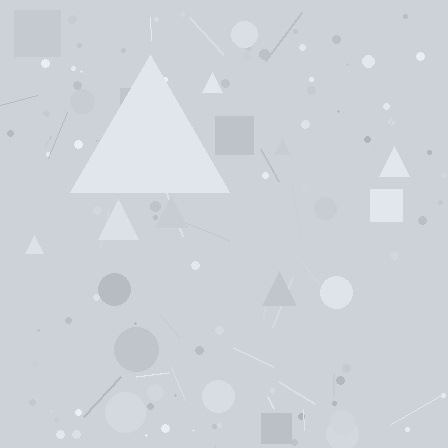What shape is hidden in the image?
A triangle is hidden in the image.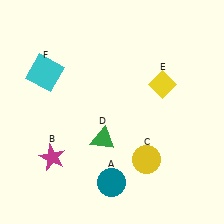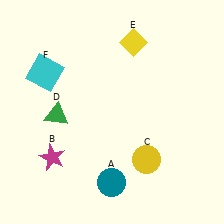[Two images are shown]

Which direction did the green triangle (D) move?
The green triangle (D) moved left.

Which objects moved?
The objects that moved are: the green triangle (D), the yellow diamond (E).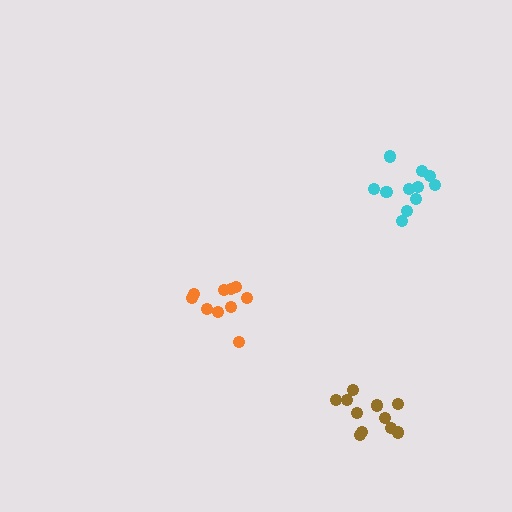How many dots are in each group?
Group 1: 12 dots, Group 2: 11 dots, Group 3: 10 dots (33 total).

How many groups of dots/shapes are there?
There are 3 groups.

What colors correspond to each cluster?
The clusters are colored: brown, cyan, orange.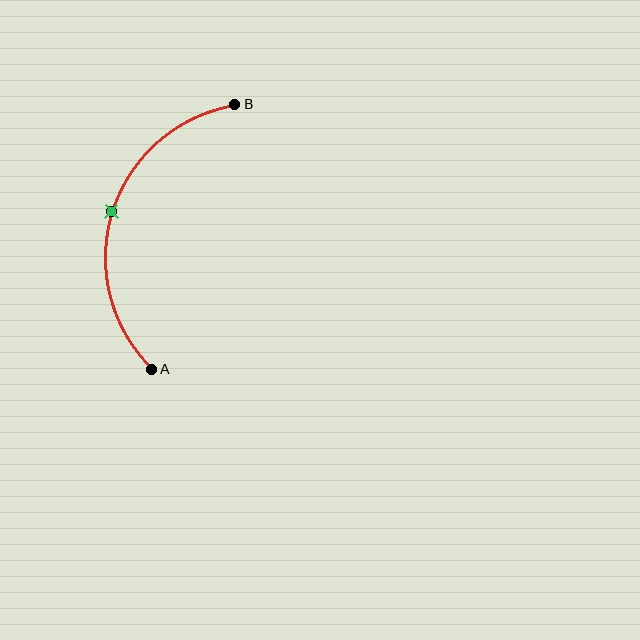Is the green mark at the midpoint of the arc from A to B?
Yes. The green mark lies on the arc at equal arc-length from both A and B — it is the arc midpoint.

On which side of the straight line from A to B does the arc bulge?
The arc bulges to the left of the straight line connecting A and B.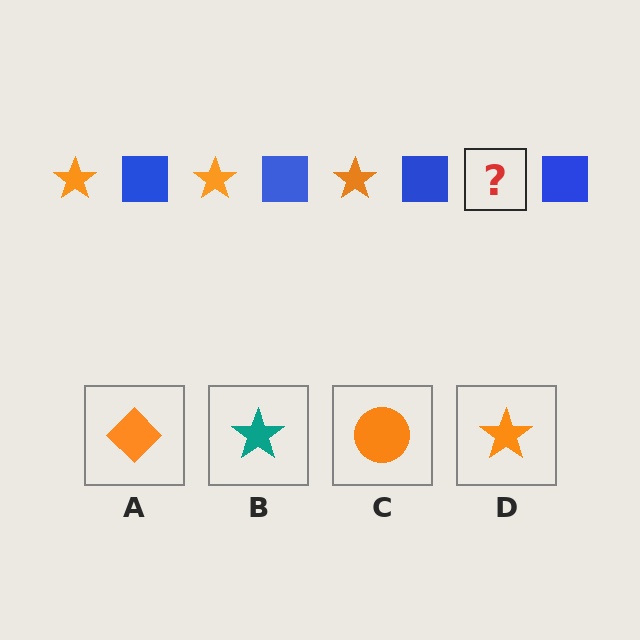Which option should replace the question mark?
Option D.